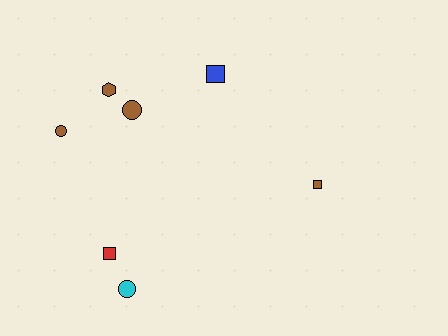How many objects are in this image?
There are 7 objects.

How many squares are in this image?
There are 3 squares.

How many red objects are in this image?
There is 1 red object.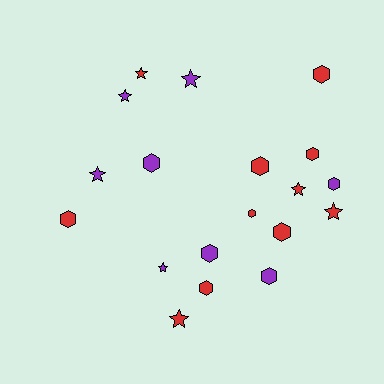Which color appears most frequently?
Red, with 11 objects.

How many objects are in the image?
There are 19 objects.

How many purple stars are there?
There are 4 purple stars.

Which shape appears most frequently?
Hexagon, with 11 objects.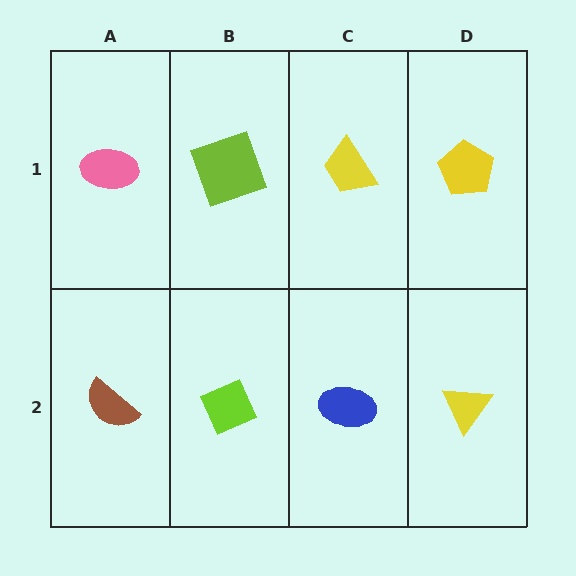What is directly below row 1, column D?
A yellow triangle.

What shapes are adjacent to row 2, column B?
A lime square (row 1, column B), a brown semicircle (row 2, column A), a blue ellipse (row 2, column C).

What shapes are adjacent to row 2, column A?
A pink ellipse (row 1, column A), a lime diamond (row 2, column B).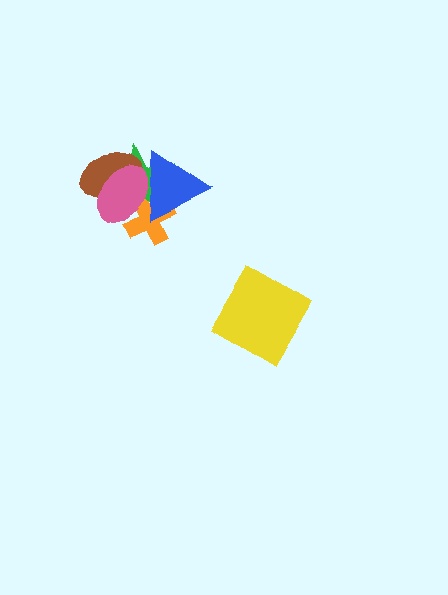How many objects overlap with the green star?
4 objects overlap with the green star.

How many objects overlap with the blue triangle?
4 objects overlap with the blue triangle.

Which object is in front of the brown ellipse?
The pink ellipse is in front of the brown ellipse.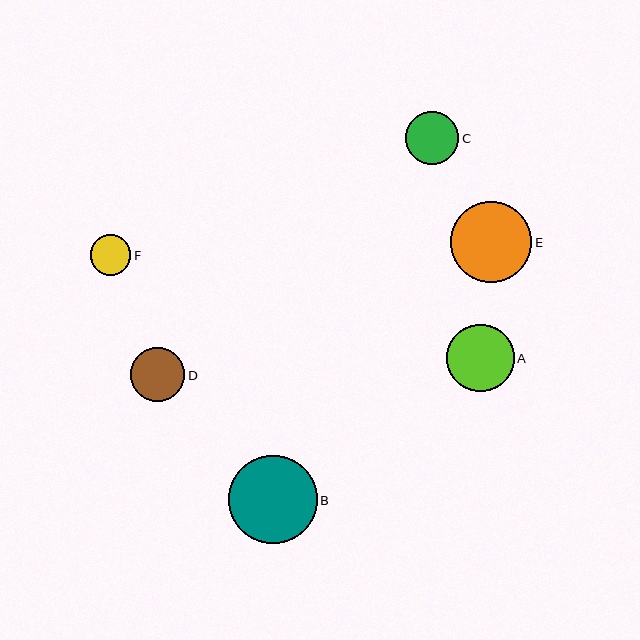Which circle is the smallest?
Circle F is the smallest with a size of approximately 41 pixels.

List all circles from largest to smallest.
From largest to smallest: B, E, A, D, C, F.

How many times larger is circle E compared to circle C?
Circle E is approximately 1.5 times the size of circle C.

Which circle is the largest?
Circle B is the largest with a size of approximately 89 pixels.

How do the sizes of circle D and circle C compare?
Circle D and circle C are approximately the same size.